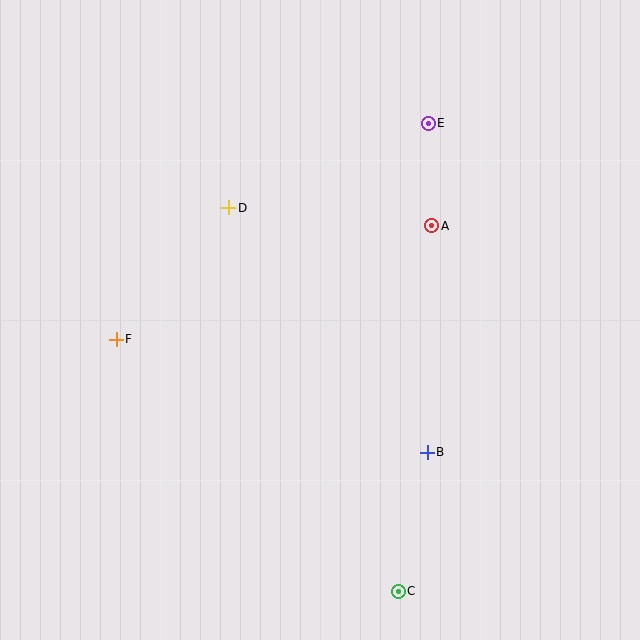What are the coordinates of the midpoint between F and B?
The midpoint between F and B is at (272, 396).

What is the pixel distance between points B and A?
The distance between B and A is 227 pixels.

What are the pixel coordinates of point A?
Point A is at (432, 226).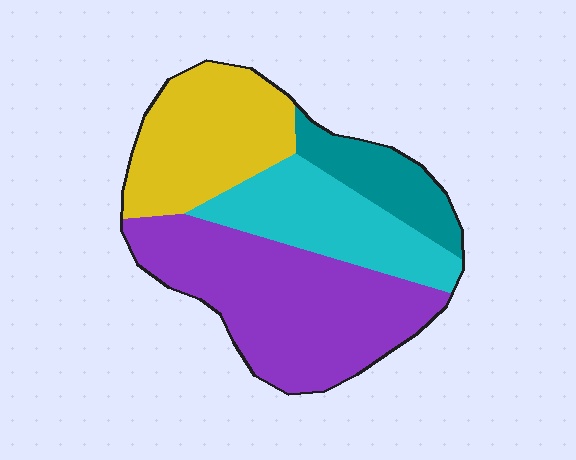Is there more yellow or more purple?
Purple.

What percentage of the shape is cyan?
Cyan takes up between a sixth and a third of the shape.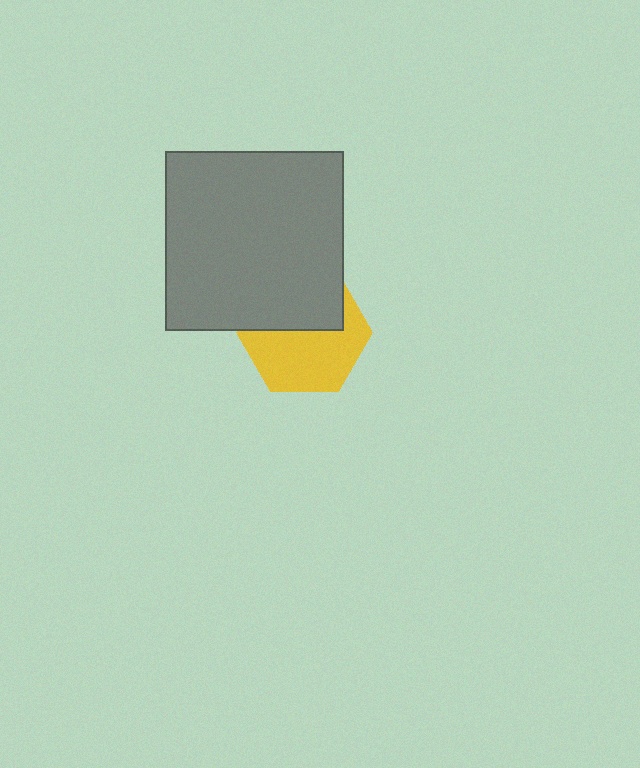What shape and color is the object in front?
The object in front is a gray square.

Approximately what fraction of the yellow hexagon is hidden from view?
Roughly 43% of the yellow hexagon is hidden behind the gray square.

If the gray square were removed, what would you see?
You would see the complete yellow hexagon.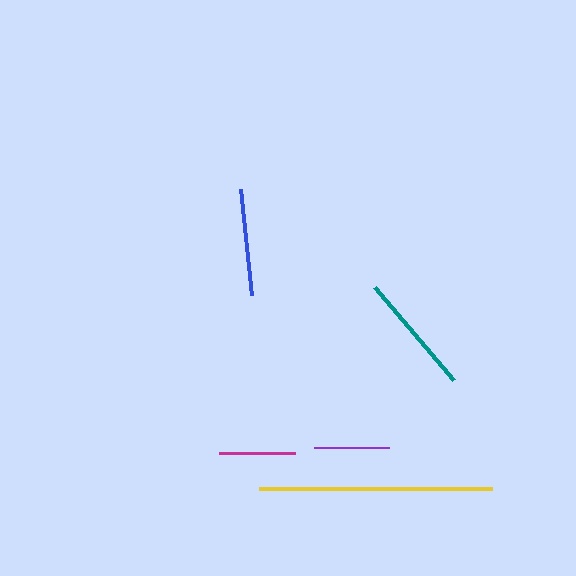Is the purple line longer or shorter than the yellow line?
The yellow line is longer than the purple line.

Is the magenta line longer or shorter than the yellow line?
The yellow line is longer than the magenta line.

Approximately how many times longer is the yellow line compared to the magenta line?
The yellow line is approximately 3.1 times the length of the magenta line.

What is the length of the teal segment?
The teal segment is approximately 121 pixels long.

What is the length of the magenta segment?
The magenta segment is approximately 76 pixels long.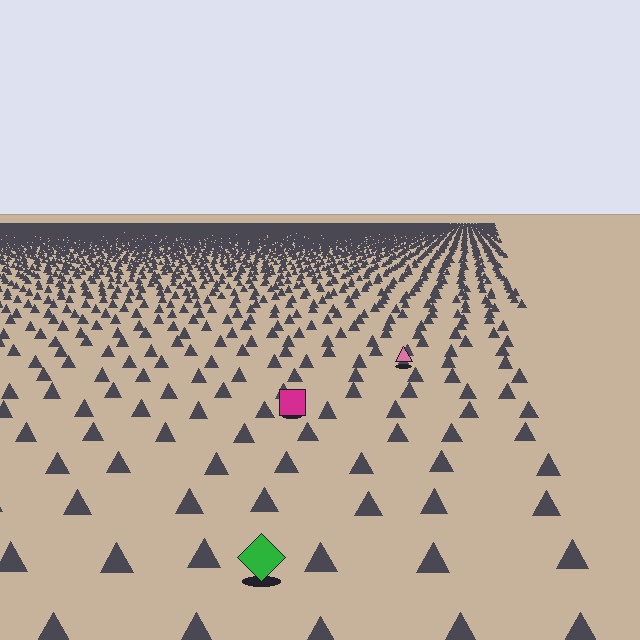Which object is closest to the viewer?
The green diamond is closest. The texture marks near it are larger and more spread out.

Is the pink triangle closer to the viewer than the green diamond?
No. The green diamond is closer — you can tell from the texture gradient: the ground texture is coarser near it.